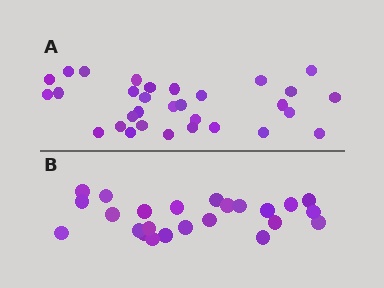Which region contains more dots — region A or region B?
Region A (the top region) has more dots.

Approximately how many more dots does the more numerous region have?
Region A has roughly 8 or so more dots than region B.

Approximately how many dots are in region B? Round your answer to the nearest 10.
About 20 dots. (The exact count is 24, which rounds to 20.)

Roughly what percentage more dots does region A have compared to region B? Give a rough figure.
About 30% more.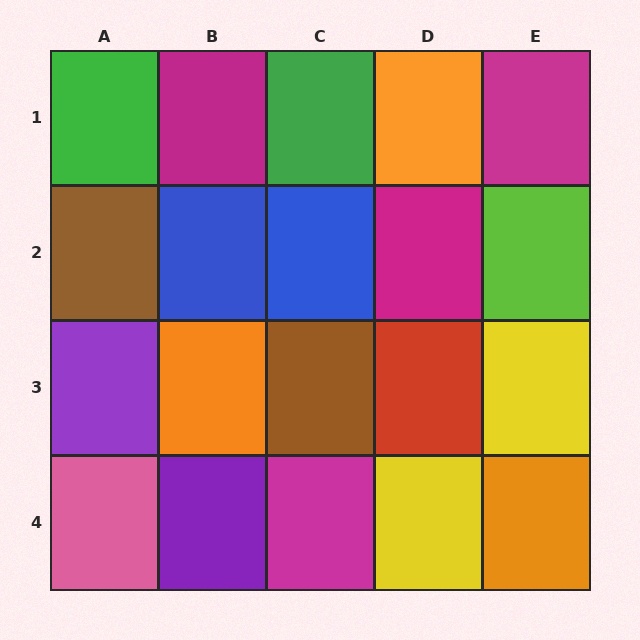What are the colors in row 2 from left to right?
Brown, blue, blue, magenta, lime.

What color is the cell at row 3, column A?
Purple.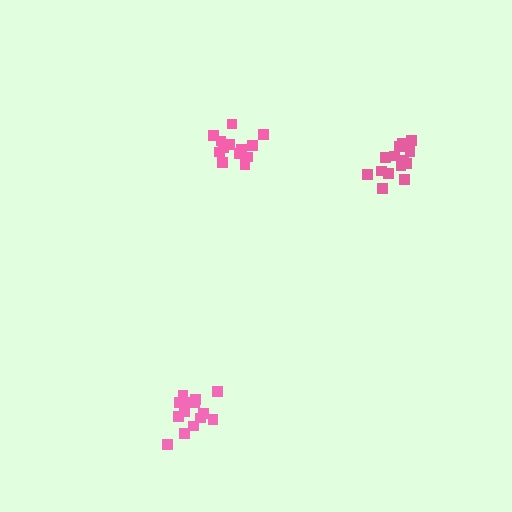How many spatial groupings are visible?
There are 3 spatial groupings.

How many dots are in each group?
Group 1: 13 dots, Group 2: 17 dots, Group 3: 14 dots (44 total).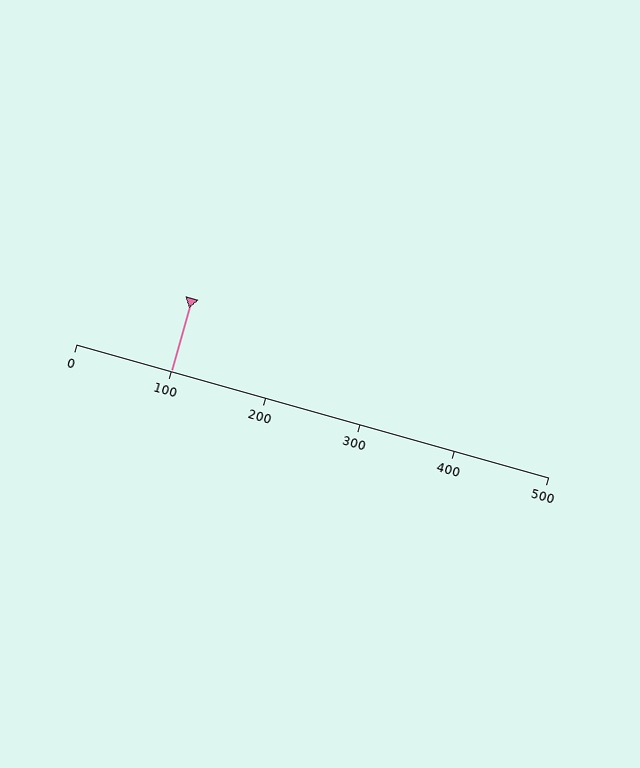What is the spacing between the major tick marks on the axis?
The major ticks are spaced 100 apart.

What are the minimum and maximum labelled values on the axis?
The axis runs from 0 to 500.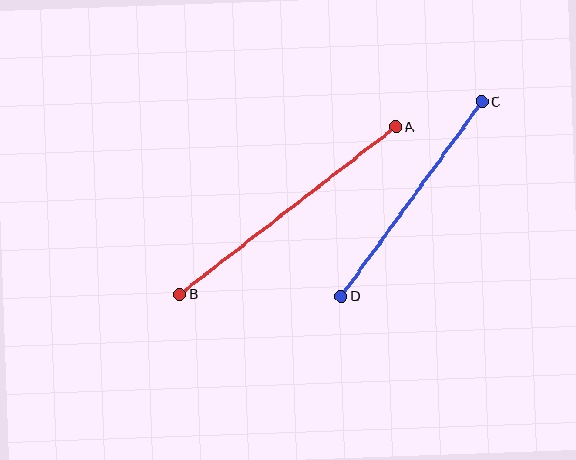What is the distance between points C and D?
The distance is approximately 240 pixels.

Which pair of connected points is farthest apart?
Points A and B are farthest apart.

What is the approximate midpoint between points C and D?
The midpoint is at approximately (411, 199) pixels.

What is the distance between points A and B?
The distance is approximately 273 pixels.